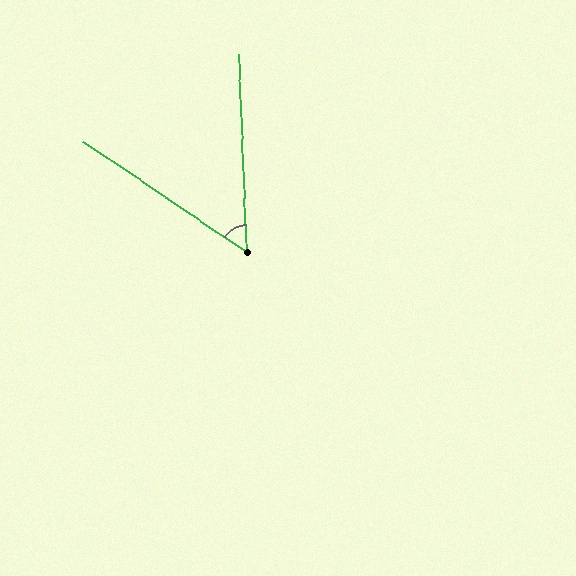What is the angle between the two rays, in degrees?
Approximately 54 degrees.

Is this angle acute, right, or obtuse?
It is acute.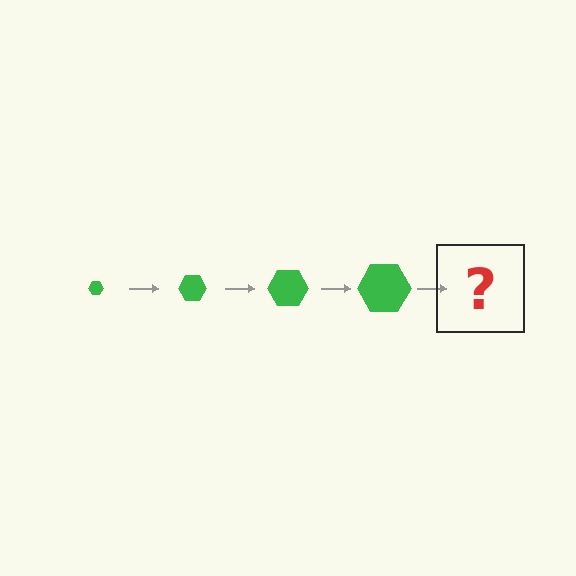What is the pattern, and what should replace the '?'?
The pattern is that the hexagon gets progressively larger each step. The '?' should be a green hexagon, larger than the previous one.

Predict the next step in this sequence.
The next step is a green hexagon, larger than the previous one.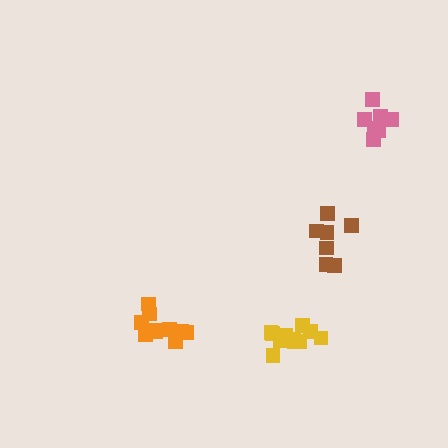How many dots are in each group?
Group 1: 11 dots, Group 2: 8 dots, Group 3: 10 dots, Group 4: 7 dots (36 total).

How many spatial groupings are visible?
There are 4 spatial groupings.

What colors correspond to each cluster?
The clusters are colored: yellow, pink, orange, brown.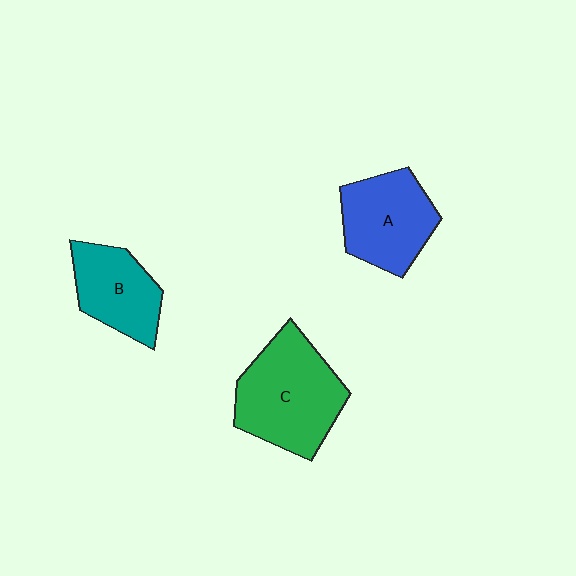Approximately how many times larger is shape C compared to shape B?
Approximately 1.5 times.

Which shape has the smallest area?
Shape B (teal).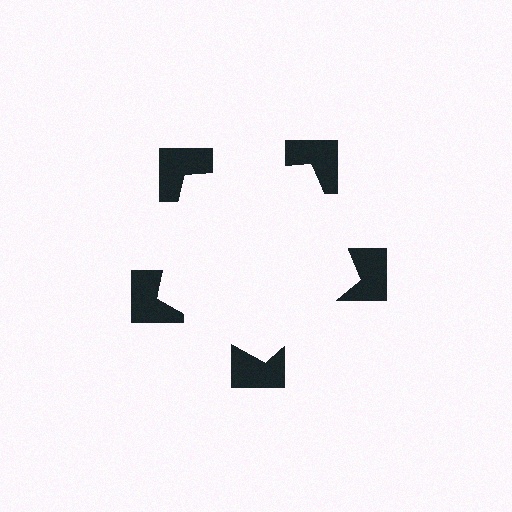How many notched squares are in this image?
There are 5 — one at each vertex of the illusory pentagon.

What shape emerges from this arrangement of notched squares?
An illusory pentagon — its edges are inferred from the aligned wedge cuts in the notched squares, not physically drawn.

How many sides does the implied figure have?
5 sides.